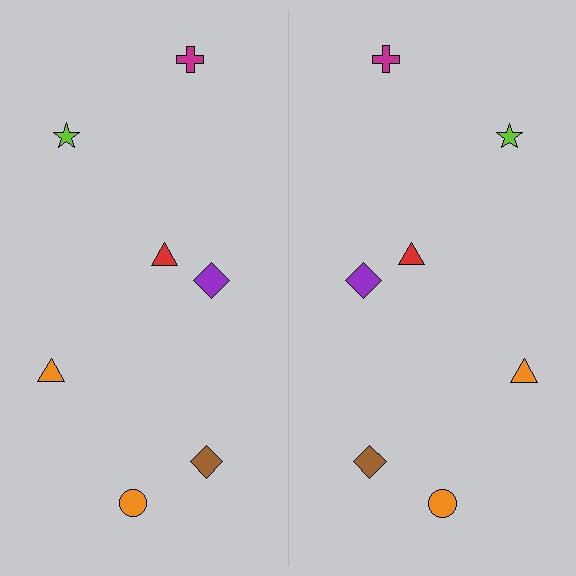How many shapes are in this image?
There are 14 shapes in this image.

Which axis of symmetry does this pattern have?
The pattern has a vertical axis of symmetry running through the center of the image.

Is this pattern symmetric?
Yes, this pattern has bilateral (reflection) symmetry.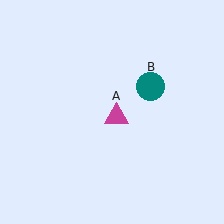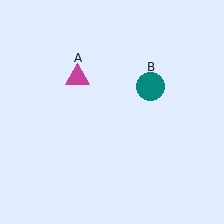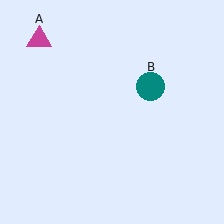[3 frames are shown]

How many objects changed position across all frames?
1 object changed position: magenta triangle (object A).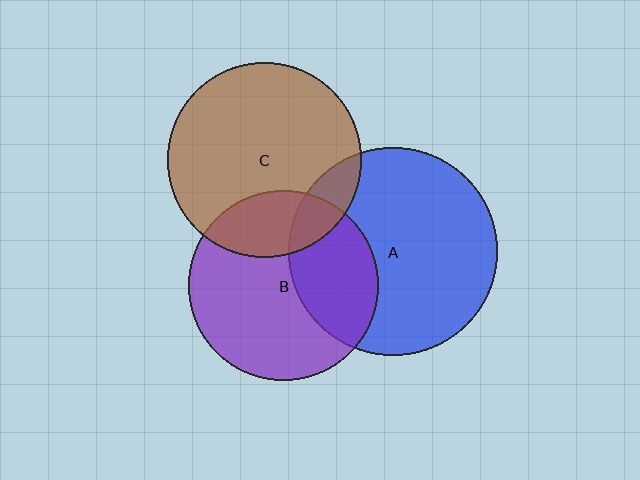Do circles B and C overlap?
Yes.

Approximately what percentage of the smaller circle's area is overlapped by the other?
Approximately 25%.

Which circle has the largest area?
Circle A (blue).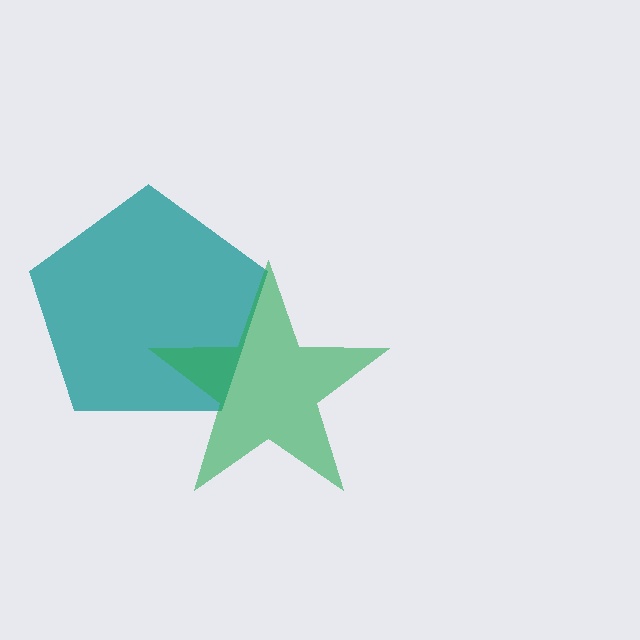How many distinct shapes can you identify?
There are 2 distinct shapes: a teal pentagon, a green star.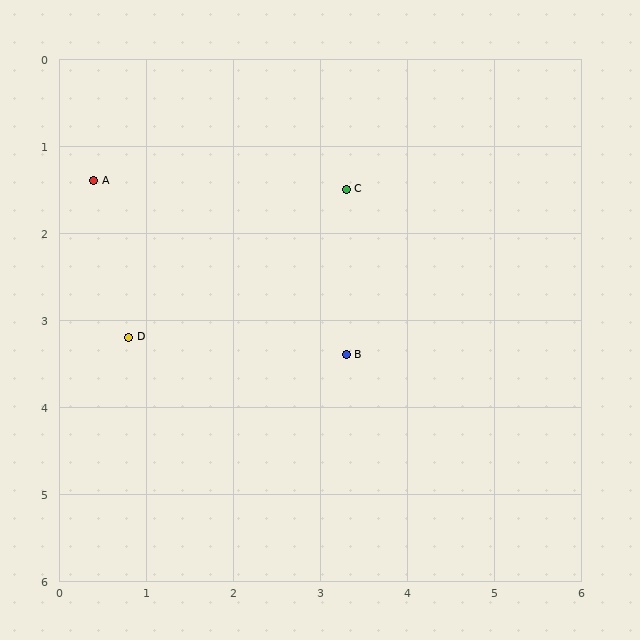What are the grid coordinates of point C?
Point C is at approximately (3.3, 1.5).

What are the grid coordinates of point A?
Point A is at approximately (0.4, 1.4).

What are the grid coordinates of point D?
Point D is at approximately (0.8, 3.2).